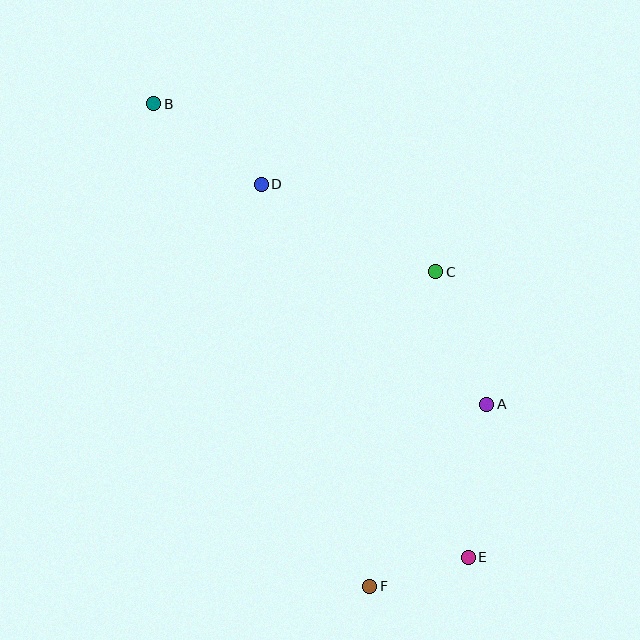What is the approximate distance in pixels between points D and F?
The distance between D and F is approximately 417 pixels.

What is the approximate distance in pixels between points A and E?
The distance between A and E is approximately 155 pixels.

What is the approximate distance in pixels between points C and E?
The distance between C and E is approximately 287 pixels.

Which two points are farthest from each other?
Points B and E are farthest from each other.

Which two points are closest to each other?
Points E and F are closest to each other.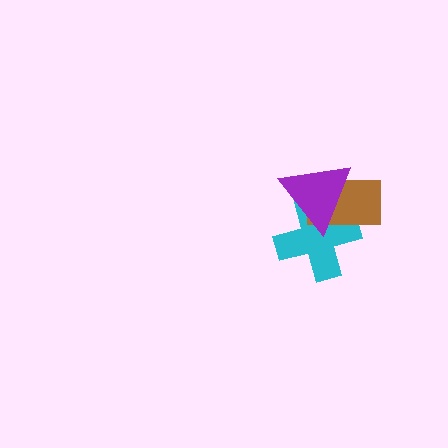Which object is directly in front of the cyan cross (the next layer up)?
The brown rectangle is directly in front of the cyan cross.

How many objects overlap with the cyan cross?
2 objects overlap with the cyan cross.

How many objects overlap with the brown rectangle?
2 objects overlap with the brown rectangle.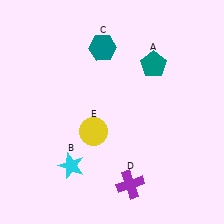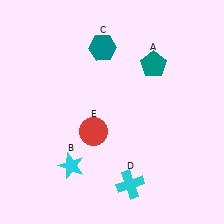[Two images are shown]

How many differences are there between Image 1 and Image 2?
There are 2 differences between the two images.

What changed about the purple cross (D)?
In Image 1, D is purple. In Image 2, it changed to cyan.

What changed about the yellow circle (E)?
In Image 1, E is yellow. In Image 2, it changed to red.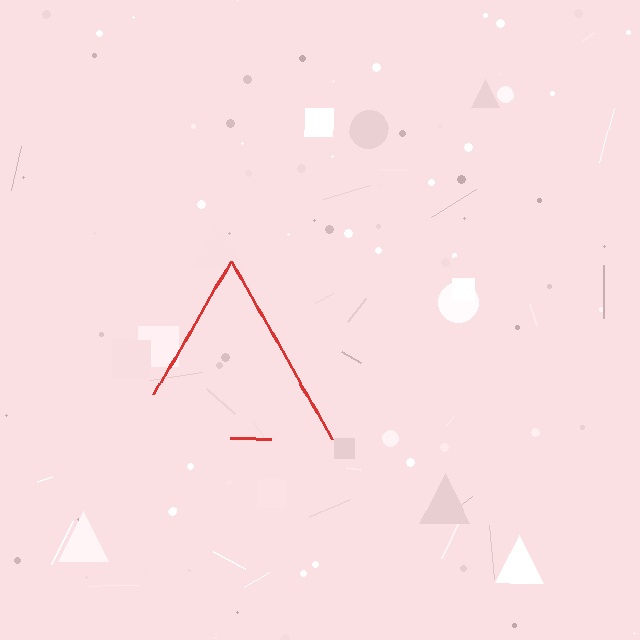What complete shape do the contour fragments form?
The contour fragments form a triangle.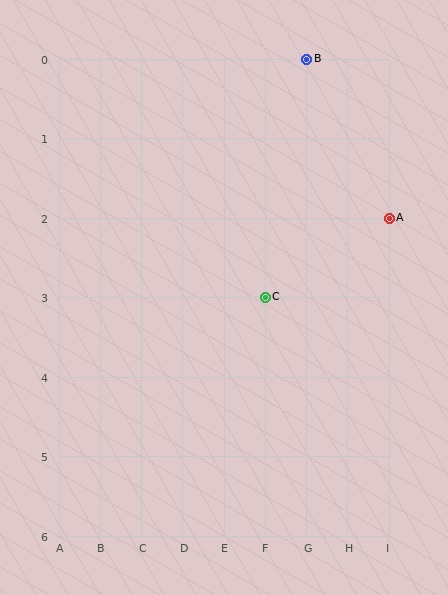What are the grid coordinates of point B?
Point B is at grid coordinates (G, 0).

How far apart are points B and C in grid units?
Points B and C are 1 column and 3 rows apart (about 3.2 grid units diagonally).